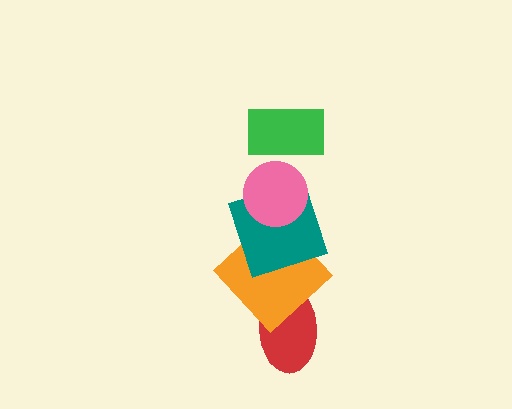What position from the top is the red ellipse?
The red ellipse is 5th from the top.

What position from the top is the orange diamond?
The orange diamond is 4th from the top.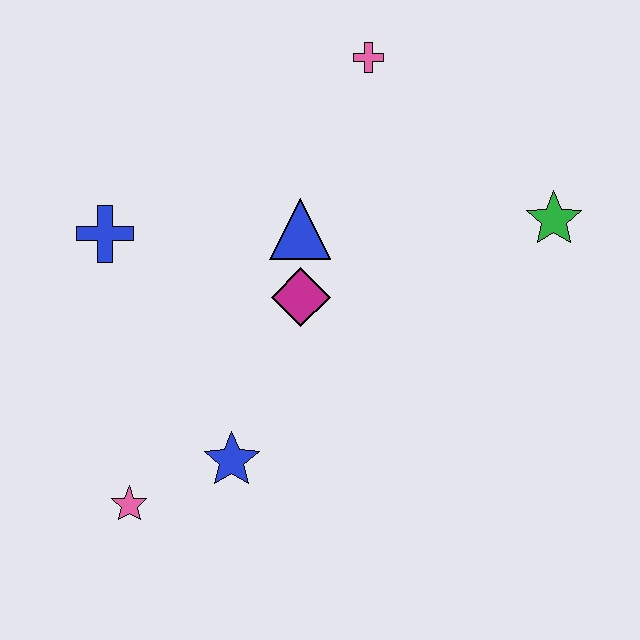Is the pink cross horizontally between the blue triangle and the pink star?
No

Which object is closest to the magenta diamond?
The blue triangle is closest to the magenta diamond.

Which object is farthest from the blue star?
The pink cross is farthest from the blue star.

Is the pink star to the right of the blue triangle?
No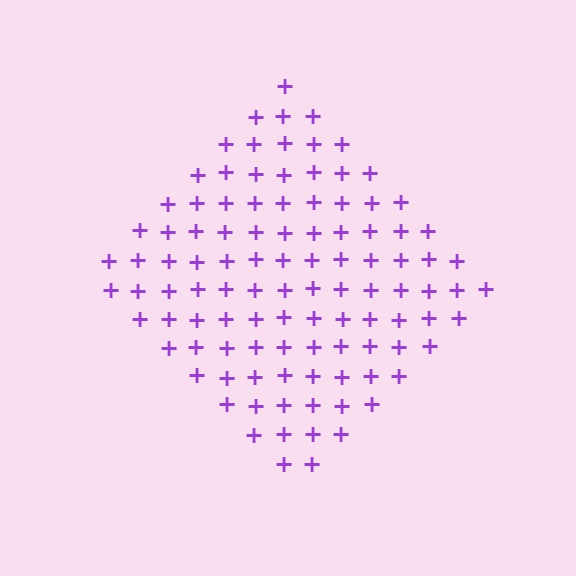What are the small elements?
The small elements are plus signs.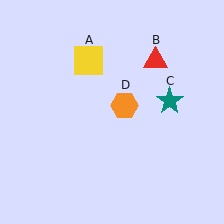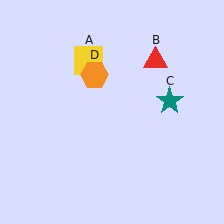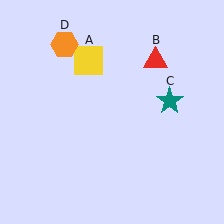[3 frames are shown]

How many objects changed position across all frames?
1 object changed position: orange hexagon (object D).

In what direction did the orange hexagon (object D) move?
The orange hexagon (object D) moved up and to the left.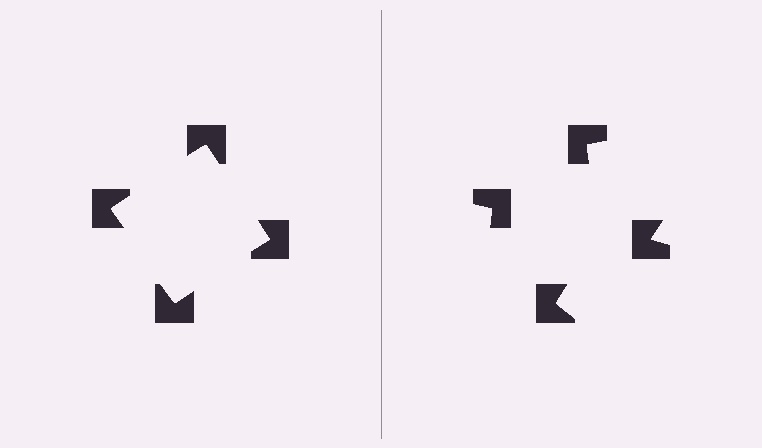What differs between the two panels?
The notched squares are positioned identically on both sides; only the wedge orientations differ. On the left they align to a square; on the right they are misaligned.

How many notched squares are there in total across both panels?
8 — 4 on each side.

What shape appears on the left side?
An illusory square.